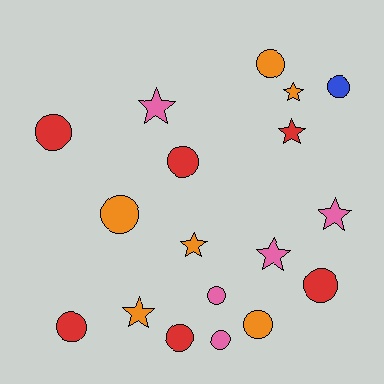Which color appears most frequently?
Orange, with 6 objects.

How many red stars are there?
There is 1 red star.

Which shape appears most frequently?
Circle, with 11 objects.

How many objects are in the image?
There are 18 objects.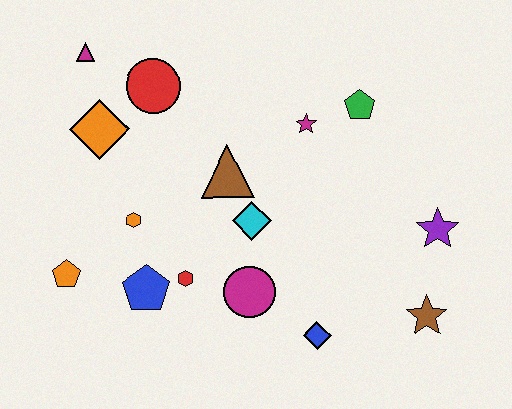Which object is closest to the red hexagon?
The blue pentagon is closest to the red hexagon.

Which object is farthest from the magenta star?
The orange pentagon is farthest from the magenta star.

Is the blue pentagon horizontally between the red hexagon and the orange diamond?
Yes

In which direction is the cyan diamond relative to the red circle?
The cyan diamond is below the red circle.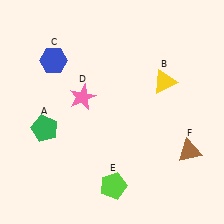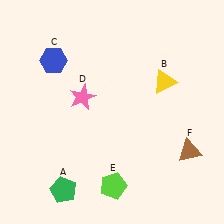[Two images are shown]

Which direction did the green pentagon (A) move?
The green pentagon (A) moved down.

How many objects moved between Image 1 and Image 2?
1 object moved between the two images.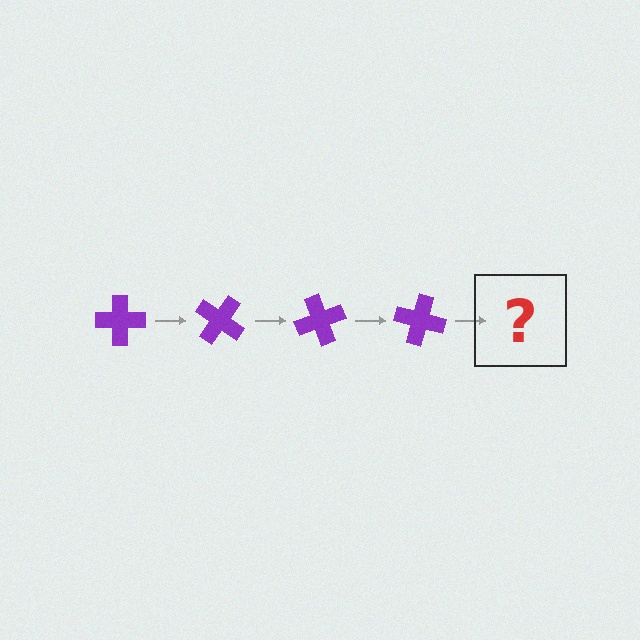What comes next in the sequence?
The next element should be a purple cross rotated 140 degrees.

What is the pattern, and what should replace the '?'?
The pattern is that the cross rotates 35 degrees each step. The '?' should be a purple cross rotated 140 degrees.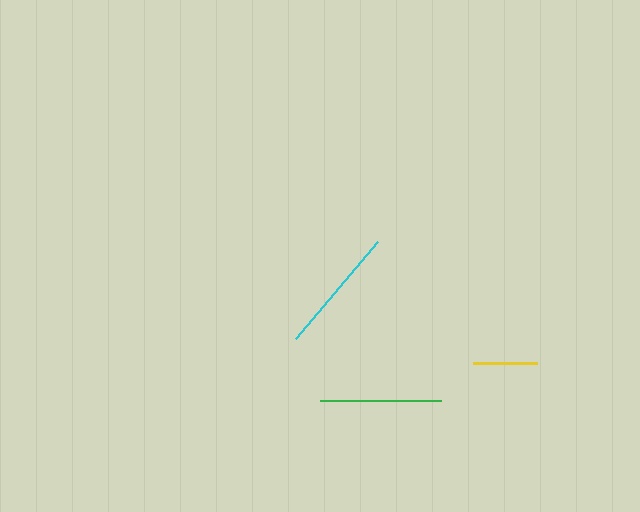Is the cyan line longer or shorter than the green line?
The cyan line is longer than the green line.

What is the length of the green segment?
The green segment is approximately 121 pixels long.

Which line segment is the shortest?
The yellow line is the shortest at approximately 64 pixels.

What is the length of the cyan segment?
The cyan segment is approximately 128 pixels long.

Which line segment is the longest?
The cyan line is the longest at approximately 128 pixels.